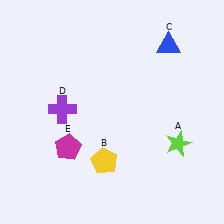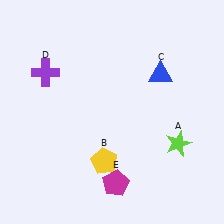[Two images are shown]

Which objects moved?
The objects that moved are: the blue triangle (C), the purple cross (D), the magenta pentagon (E).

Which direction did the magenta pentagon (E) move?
The magenta pentagon (E) moved right.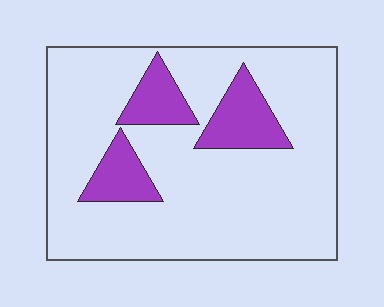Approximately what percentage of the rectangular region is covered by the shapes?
Approximately 15%.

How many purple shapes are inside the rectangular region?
3.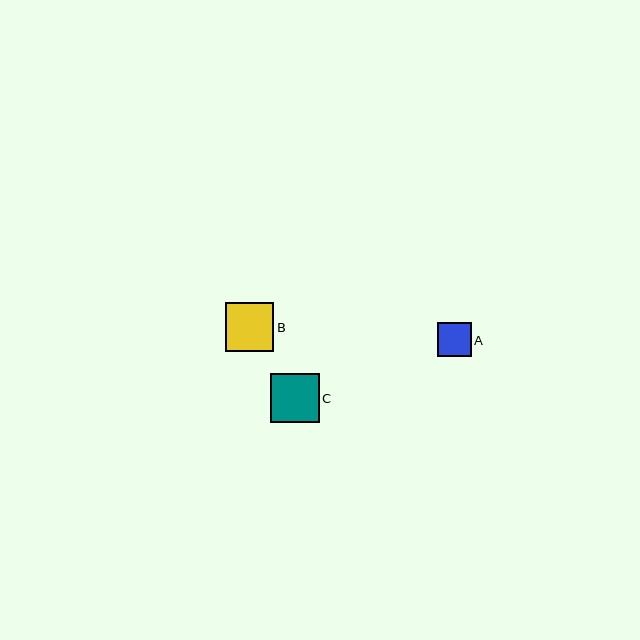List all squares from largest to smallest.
From largest to smallest: B, C, A.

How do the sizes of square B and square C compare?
Square B and square C are approximately the same size.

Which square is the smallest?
Square A is the smallest with a size of approximately 34 pixels.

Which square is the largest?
Square B is the largest with a size of approximately 49 pixels.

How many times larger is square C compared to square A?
Square C is approximately 1.5 times the size of square A.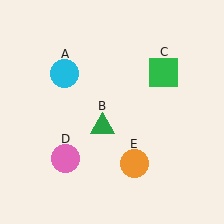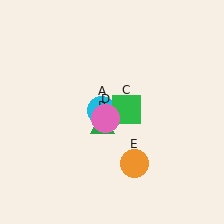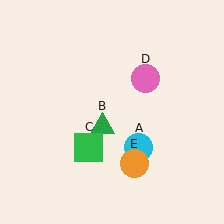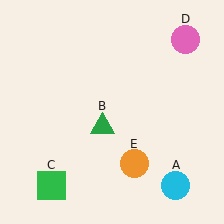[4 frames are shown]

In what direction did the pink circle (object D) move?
The pink circle (object D) moved up and to the right.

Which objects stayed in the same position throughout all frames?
Green triangle (object B) and orange circle (object E) remained stationary.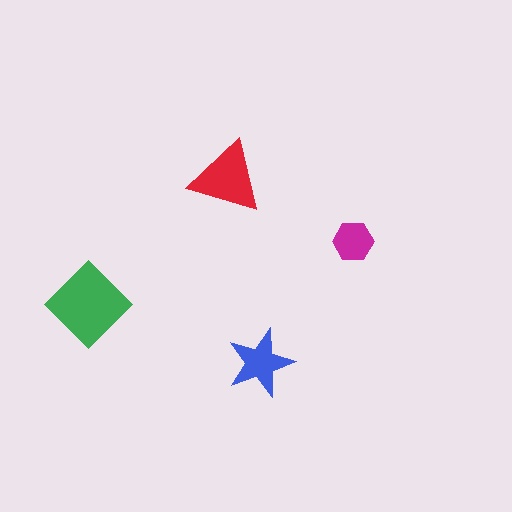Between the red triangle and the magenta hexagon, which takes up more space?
The red triangle.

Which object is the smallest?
The magenta hexagon.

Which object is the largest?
The green diamond.